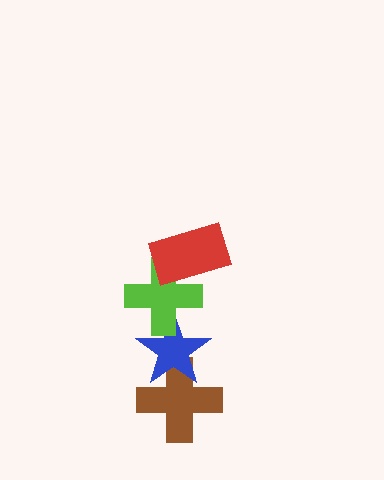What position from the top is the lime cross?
The lime cross is 2nd from the top.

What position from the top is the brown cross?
The brown cross is 4th from the top.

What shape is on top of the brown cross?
The blue star is on top of the brown cross.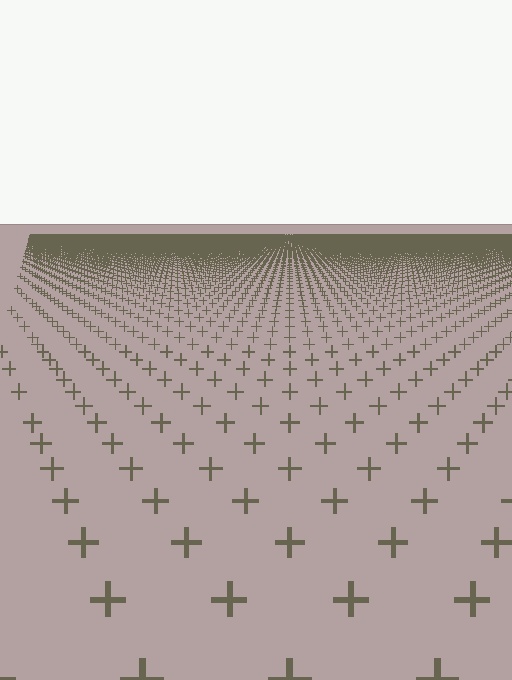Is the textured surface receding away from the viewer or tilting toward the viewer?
The surface is receding away from the viewer. Texture elements get smaller and denser toward the top.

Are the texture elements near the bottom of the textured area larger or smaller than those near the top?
Larger. Near the bottom, elements are closer to the viewer and appear at a bigger on-screen size.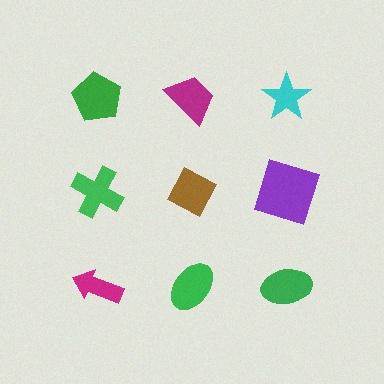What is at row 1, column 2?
A magenta trapezoid.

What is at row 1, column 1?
A green pentagon.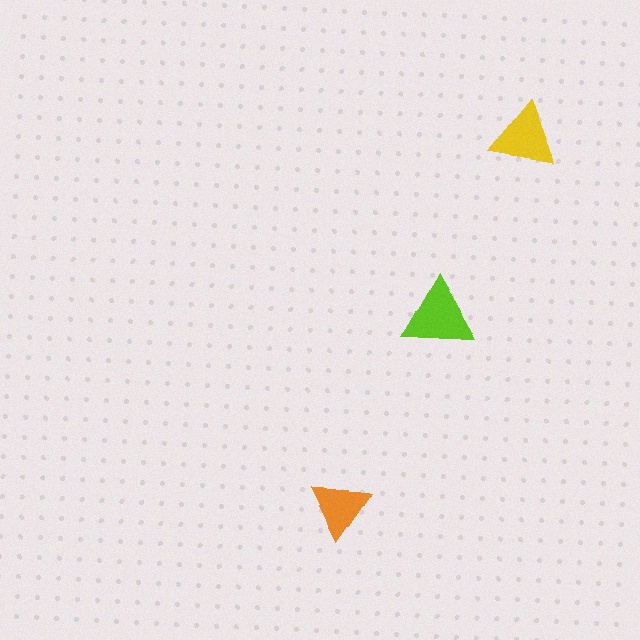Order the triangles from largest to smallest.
the lime one, the yellow one, the orange one.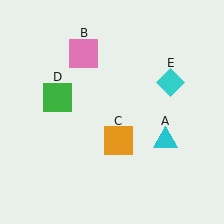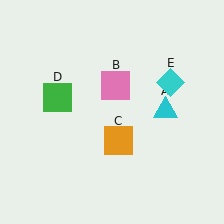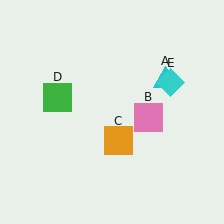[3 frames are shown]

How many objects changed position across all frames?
2 objects changed position: cyan triangle (object A), pink square (object B).